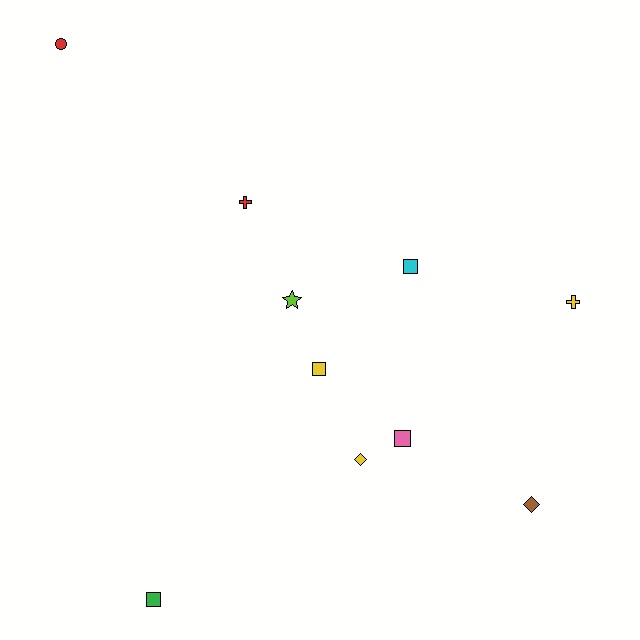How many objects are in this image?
There are 10 objects.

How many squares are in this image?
There are 4 squares.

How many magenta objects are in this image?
There are no magenta objects.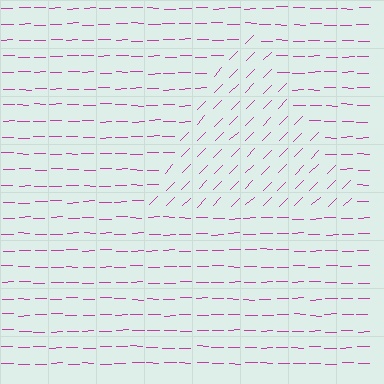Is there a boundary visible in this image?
Yes, there is a texture boundary formed by a change in line orientation.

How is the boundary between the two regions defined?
The boundary is defined purely by a change in line orientation (approximately 45 degrees difference). All lines are the same color and thickness.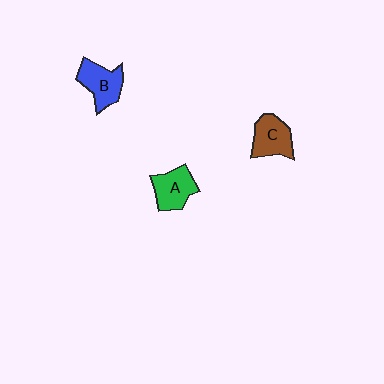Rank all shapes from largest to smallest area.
From largest to smallest: B (blue), C (brown), A (green).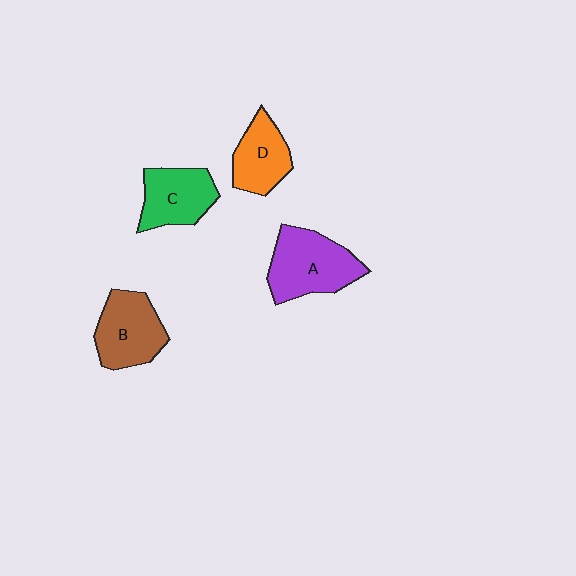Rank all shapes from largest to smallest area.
From largest to smallest: A (purple), B (brown), C (green), D (orange).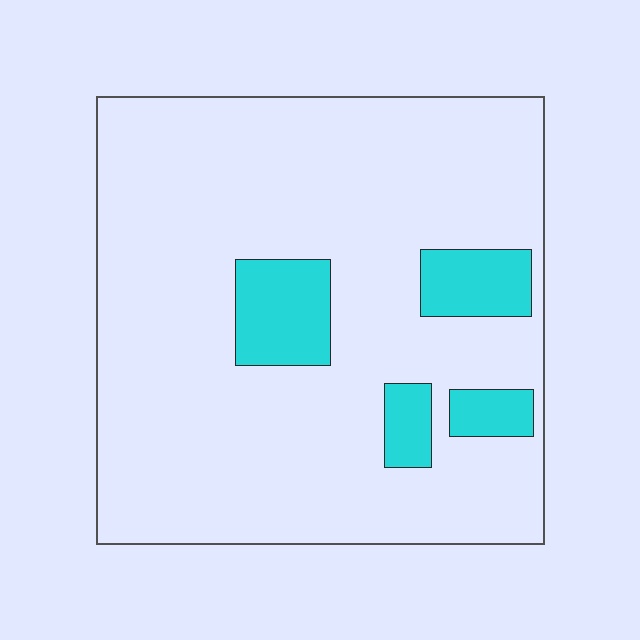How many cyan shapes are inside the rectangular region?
4.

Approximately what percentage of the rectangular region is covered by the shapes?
Approximately 15%.